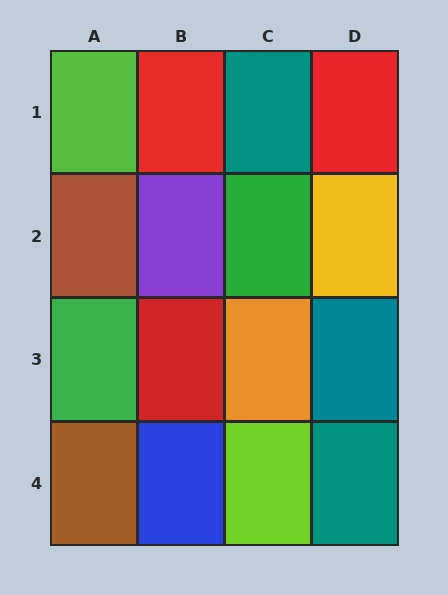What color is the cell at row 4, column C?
Lime.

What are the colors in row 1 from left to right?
Lime, red, teal, red.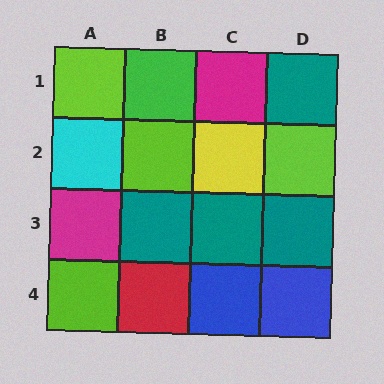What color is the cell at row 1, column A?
Lime.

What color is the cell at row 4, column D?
Blue.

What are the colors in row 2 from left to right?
Cyan, lime, yellow, lime.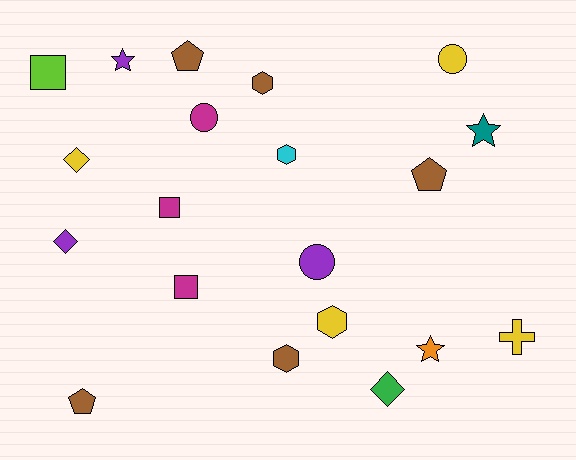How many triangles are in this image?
There are no triangles.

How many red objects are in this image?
There are no red objects.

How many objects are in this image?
There are 20 objects.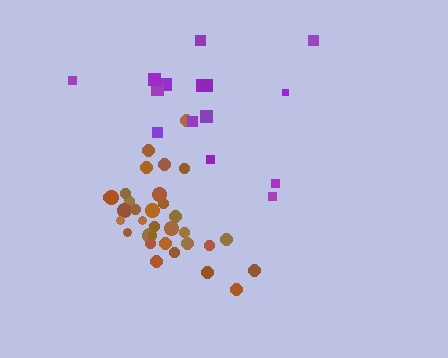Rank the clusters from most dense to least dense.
brown, purple.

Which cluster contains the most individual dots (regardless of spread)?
Brown (34).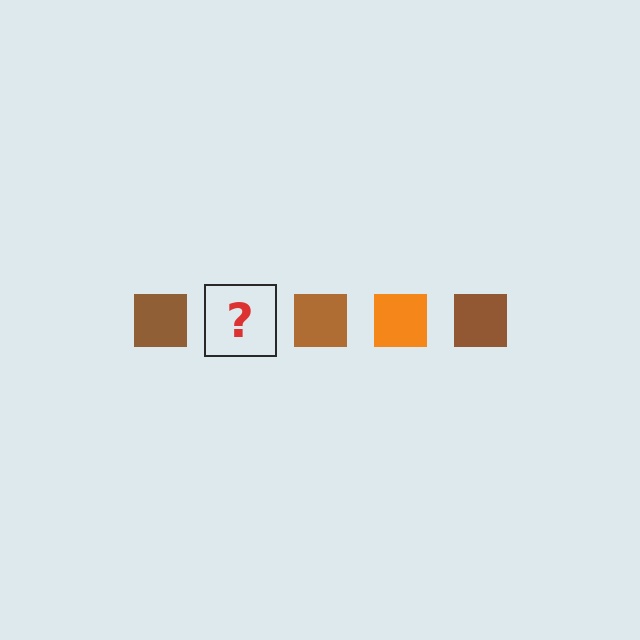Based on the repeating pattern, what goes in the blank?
The blank should be an orange square.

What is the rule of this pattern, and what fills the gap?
The rule is that the pattern cycles through brown, orange squares. The gap should be filled with an orange square.